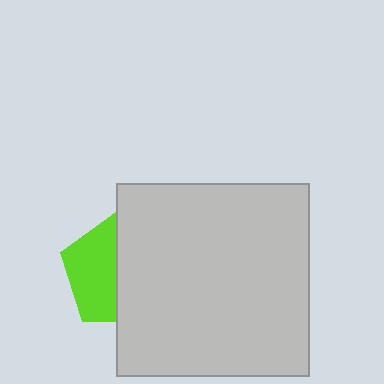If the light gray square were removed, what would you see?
You would see the complete lime pentagon.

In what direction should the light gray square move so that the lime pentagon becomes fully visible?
The light gray square should move right. That is the shortest direction to clear the overlap and leave the lime pentagon fully visible.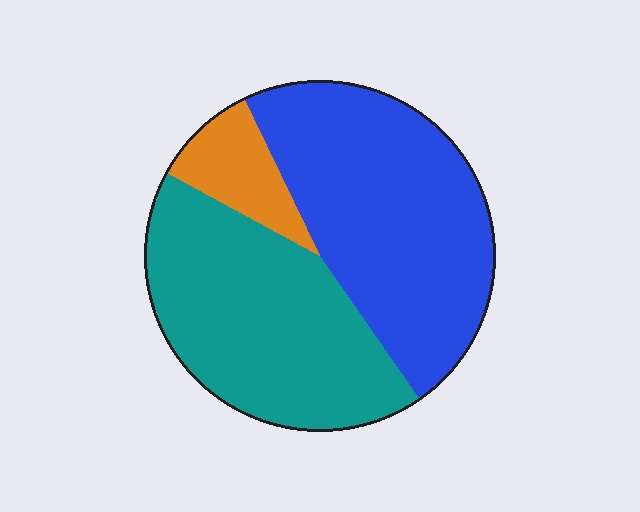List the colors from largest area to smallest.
From largest to smallest: blue, teal, orange.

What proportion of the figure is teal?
Teal takes up about two fifths (2/5) of the figure.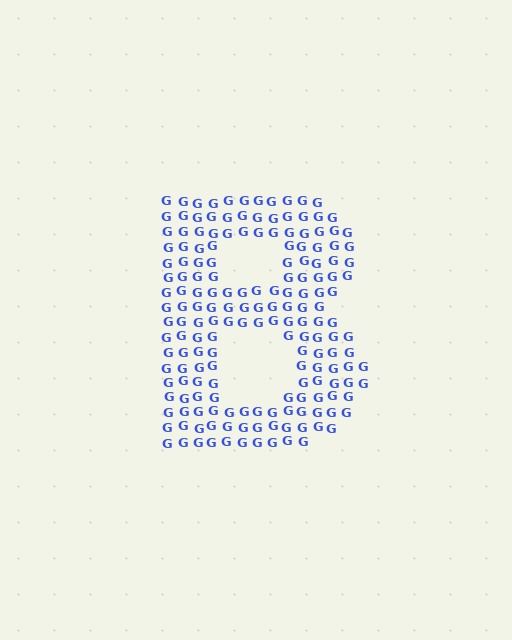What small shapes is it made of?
It is made of small letter G's.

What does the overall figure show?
The overall figure shows the letter B.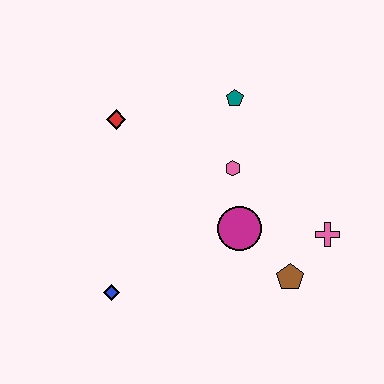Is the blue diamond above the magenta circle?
No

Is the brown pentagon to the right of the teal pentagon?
Yes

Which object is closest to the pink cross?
The brown pentagon is closest to the pink cross.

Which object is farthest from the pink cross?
The red diamond is farthest from the pink cross.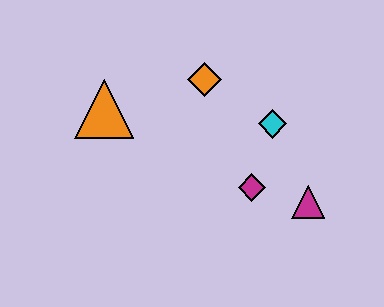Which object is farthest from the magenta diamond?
The orange triangle is farthest from the magenta diamond.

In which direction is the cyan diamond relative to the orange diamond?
The cyan diamond is to the right of the orange diamond.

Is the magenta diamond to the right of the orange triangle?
Yes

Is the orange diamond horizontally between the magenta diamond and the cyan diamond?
No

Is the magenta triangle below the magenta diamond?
Yes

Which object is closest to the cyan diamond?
The magenta diamond is closest to the cyan diamond.